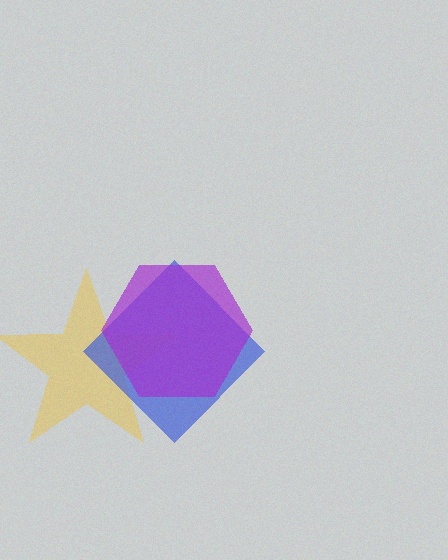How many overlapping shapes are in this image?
There are 3 overlapping shapes in the image.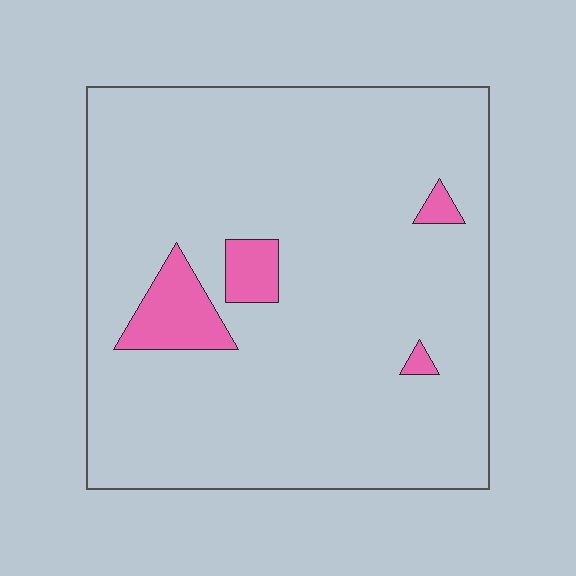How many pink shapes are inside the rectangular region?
4.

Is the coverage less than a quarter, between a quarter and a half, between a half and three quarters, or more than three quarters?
Less than a quarter.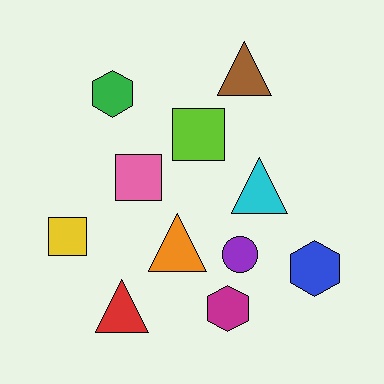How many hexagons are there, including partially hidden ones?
There are 3 hexagons.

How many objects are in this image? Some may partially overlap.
There are 11 objects.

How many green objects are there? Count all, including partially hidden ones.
There is 1 green object.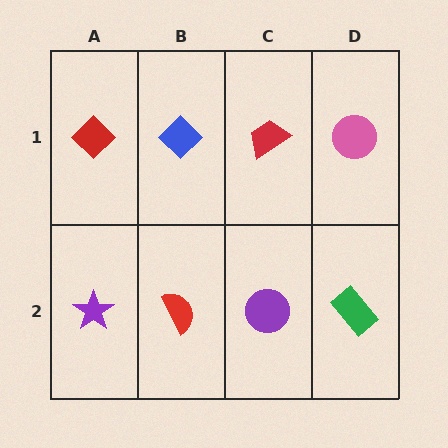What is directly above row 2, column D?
A pink circle.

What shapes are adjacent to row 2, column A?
A red diamond (row 1, column A), a red semicircle (row 2, column B).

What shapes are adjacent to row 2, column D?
A pink circle (row 1, column D), a purple circle (row 2, column C).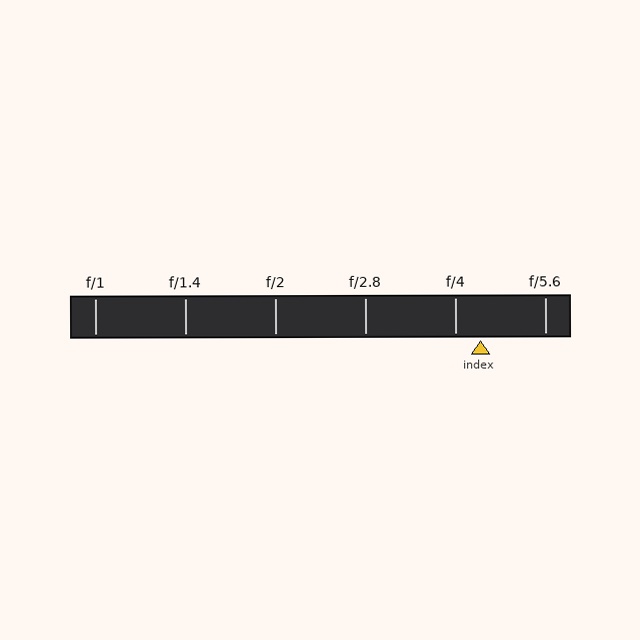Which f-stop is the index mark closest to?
The index mark is closest to f/4.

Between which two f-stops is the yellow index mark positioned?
The index mark is between f/4 and f/5.6.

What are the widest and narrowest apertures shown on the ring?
The widest aperture shown is f/1 and the narrowest is f/5.6.